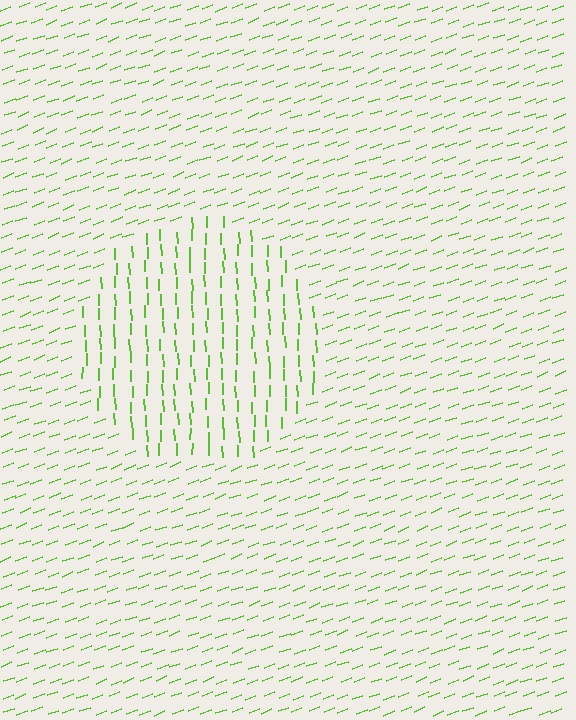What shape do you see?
I see a circle.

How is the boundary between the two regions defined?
The boundary is defined purely by a change in line orientation (approximately 72 degrees difference). All lines are the same color and thickness.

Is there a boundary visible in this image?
Yes, there is a texture boundary formed by a change in line orientation.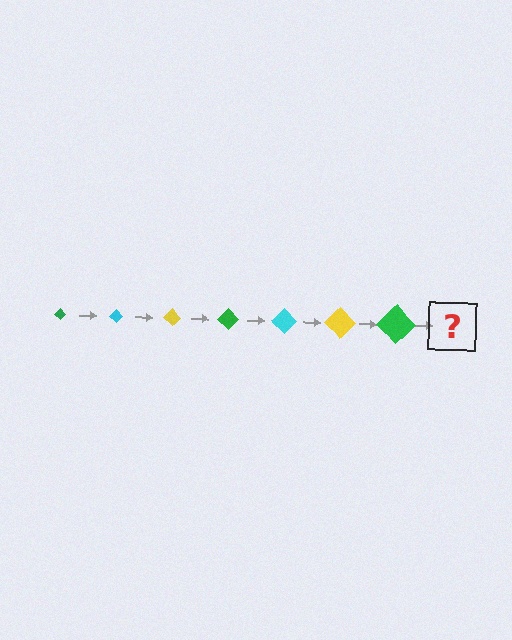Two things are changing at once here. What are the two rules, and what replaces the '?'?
The two rules are that the diamond grows larger each step and the color cycles through green, cyan, and yellow. The '?' should be a cyan diamond, larger than the previous one.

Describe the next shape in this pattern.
It should be a cyan diamond, larger than the previous one.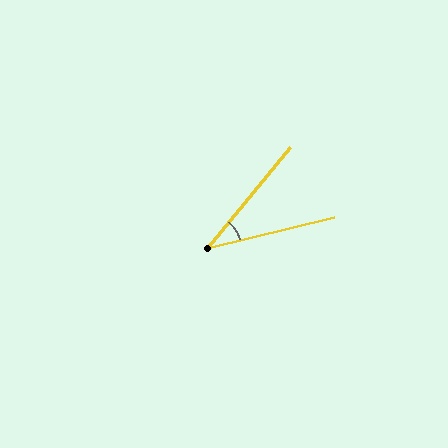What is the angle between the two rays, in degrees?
Approximately 37 degrees.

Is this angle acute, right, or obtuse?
It is acute.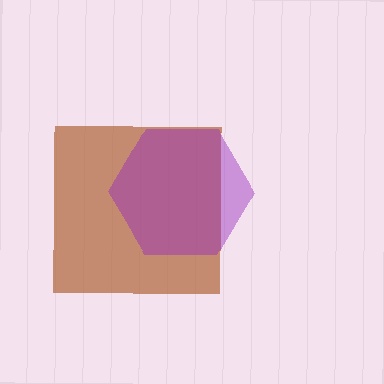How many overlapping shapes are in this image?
There are 2 overlapping shapes in the image.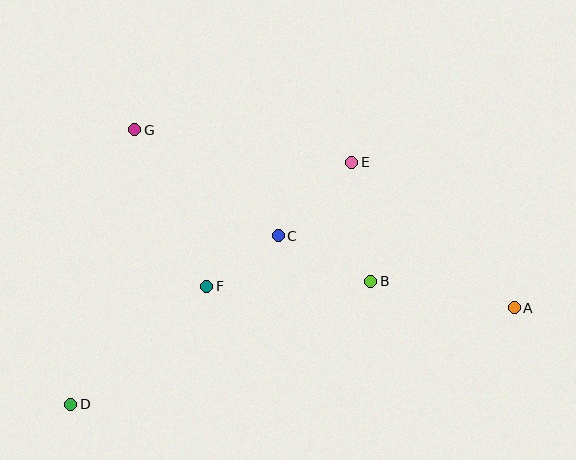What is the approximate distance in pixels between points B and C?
The distance between B and C is approximately 103 pixels.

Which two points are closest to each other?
Points C and F are closest to each other.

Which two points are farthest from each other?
Points A and D are farthest from each other.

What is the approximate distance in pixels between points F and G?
The distance between F and G is approximately 172 pixels.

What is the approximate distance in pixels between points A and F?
The distance between A and F is approximately 308 pixels.